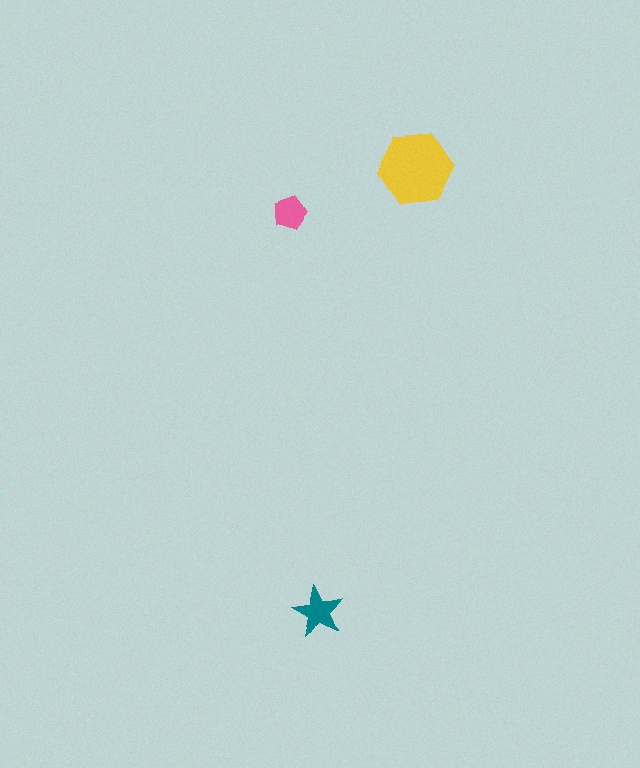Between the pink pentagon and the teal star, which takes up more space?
The teal star.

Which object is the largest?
The yellow hexagon.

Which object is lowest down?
The teal star is bottommost.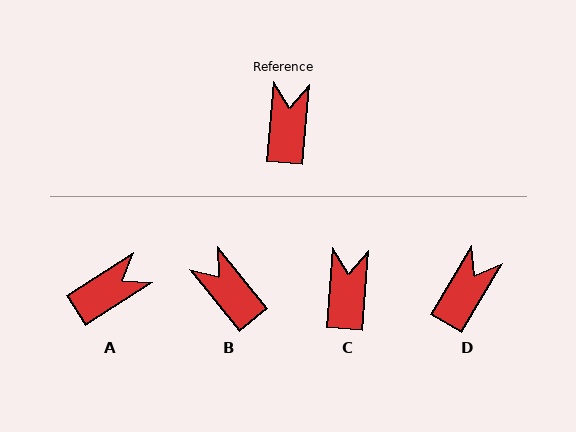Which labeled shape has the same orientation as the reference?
C.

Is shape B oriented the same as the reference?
No, it is off by about 44 degrees.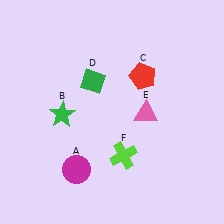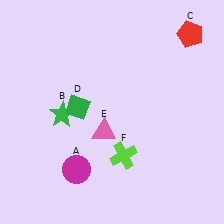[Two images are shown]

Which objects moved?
The objects that moved are: the red pentagon (C), the green diamond (D), the pink triangle (E).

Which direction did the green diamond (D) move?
The green diamond (D) moved down.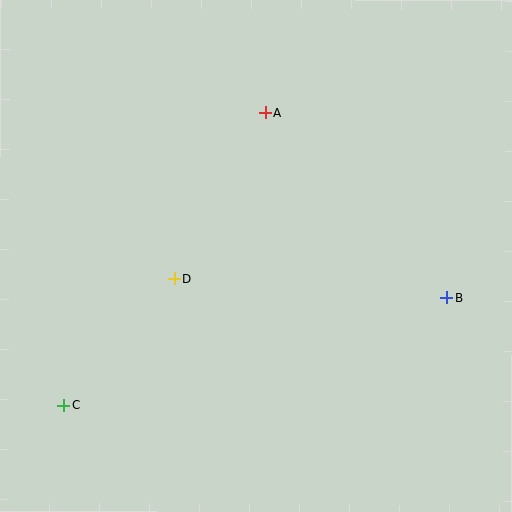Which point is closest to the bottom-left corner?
Point C is closest to the bottom-left corner.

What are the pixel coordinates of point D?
Point D is at (174, 278).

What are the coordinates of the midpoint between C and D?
The midpoint between C and D is at (119, 342).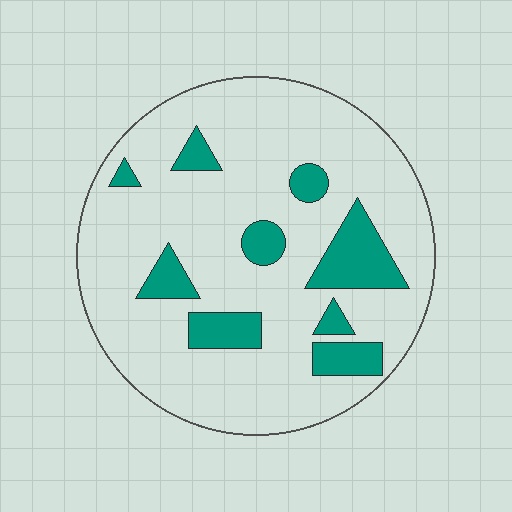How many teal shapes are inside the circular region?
9.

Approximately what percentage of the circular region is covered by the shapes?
Approximately 15%.